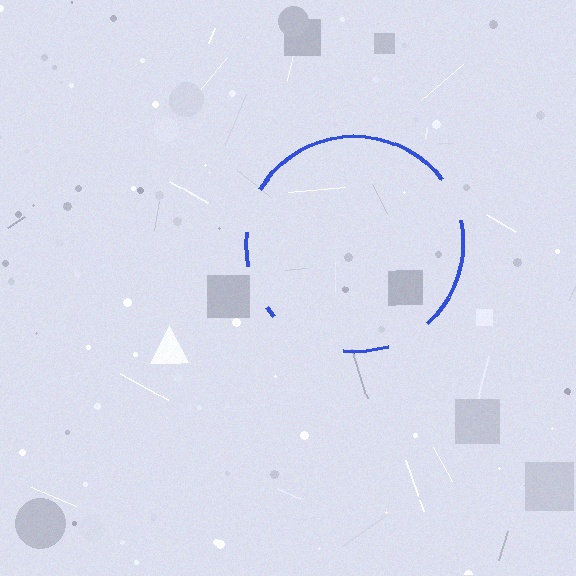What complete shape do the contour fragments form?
The contour fragments form a circle.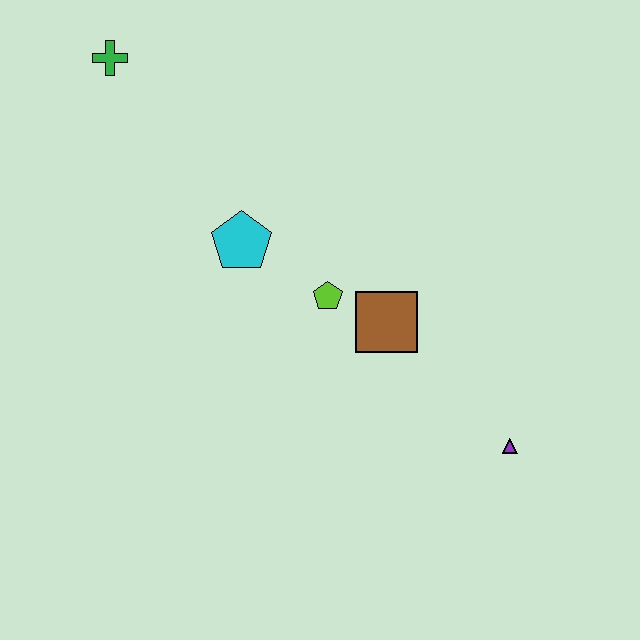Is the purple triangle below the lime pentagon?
Yes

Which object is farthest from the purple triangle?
The green cross is farthest from the purple triangle.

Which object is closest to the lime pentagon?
The brown square is closest to the lime pentagon.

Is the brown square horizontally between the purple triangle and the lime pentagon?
Yes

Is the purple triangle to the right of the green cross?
Yes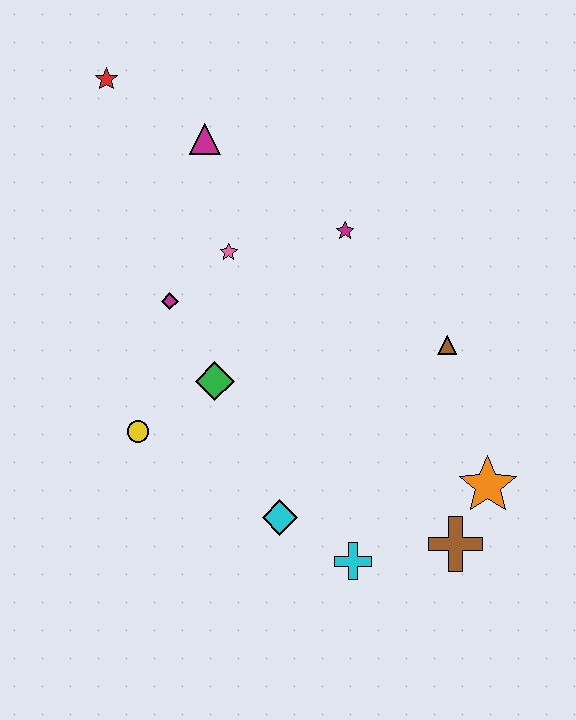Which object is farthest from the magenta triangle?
The brown cross is farthest from the magenta triangle.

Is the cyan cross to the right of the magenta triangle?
Yes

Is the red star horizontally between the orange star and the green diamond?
No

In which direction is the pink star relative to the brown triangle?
The pink star is to the left of the brown triangle.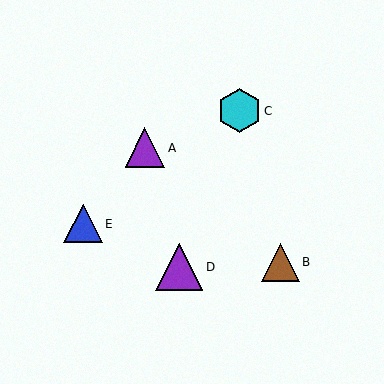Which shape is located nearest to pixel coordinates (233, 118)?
The cyan hexagon (labeled C) at (239, 111) is nearest to that location.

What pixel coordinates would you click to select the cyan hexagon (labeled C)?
Click at (239, 111) to select the cyan hexagon C.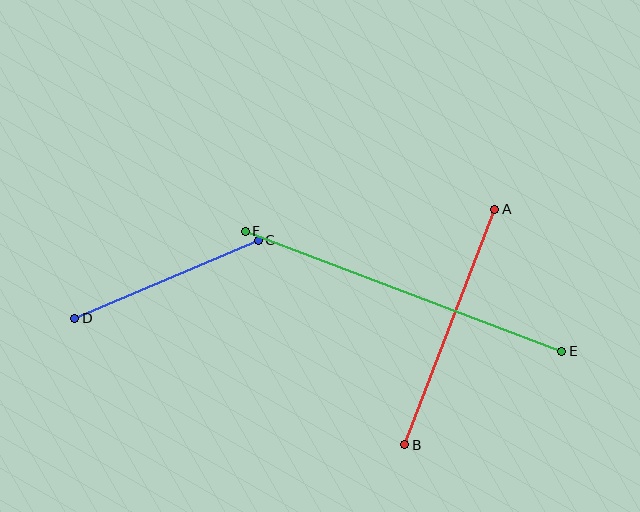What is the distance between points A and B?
The distance is approximately 252 pixels.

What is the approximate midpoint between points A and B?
The midpoint is at approximately (450, 327) pixels.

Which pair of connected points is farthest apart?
Points E and F are farthest apart.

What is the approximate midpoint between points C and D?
The midpoint is at approximately (167, 279) pixels.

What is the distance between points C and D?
The distance is approximately 199 pixels.